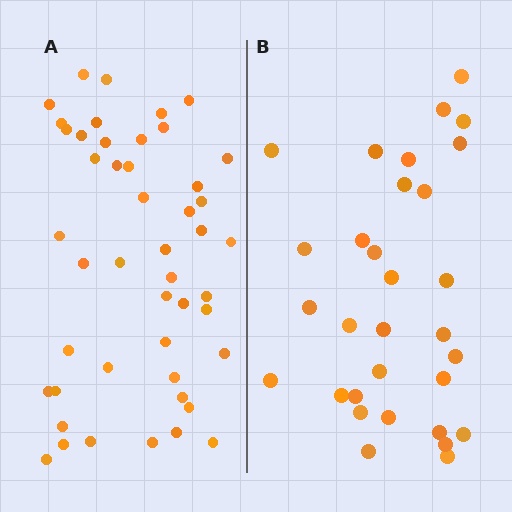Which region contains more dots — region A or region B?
Region A (the left region) has more dots.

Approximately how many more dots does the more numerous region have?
Region A has approximately 15 more dots than region B.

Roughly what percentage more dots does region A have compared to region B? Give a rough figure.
About 50% more.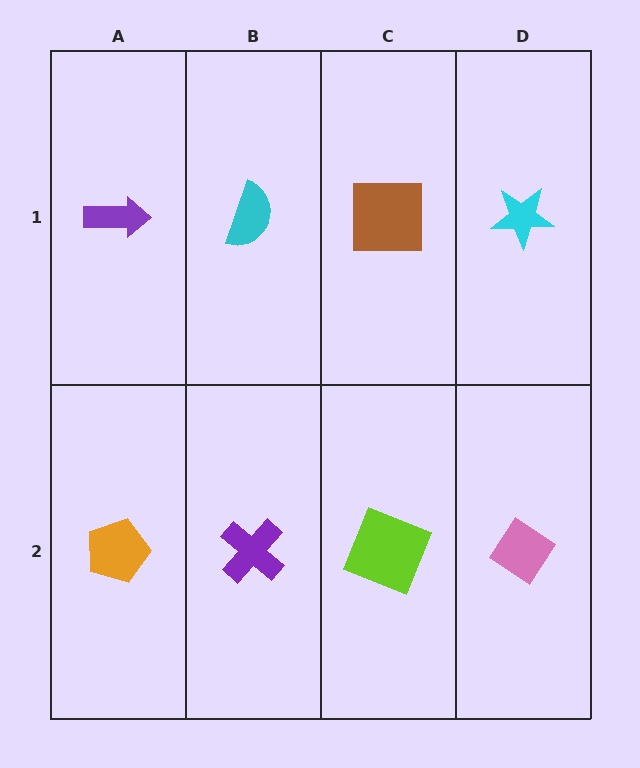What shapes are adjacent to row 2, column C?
A brown square (row 1, column C), a purple cross (row 2, column B), a pink diamond (row 2, column D).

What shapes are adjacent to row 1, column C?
A lime square (row 2, column C), a cyan semicircle (row 1, column B), a cyan star (row 1, column D).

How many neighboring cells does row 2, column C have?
3.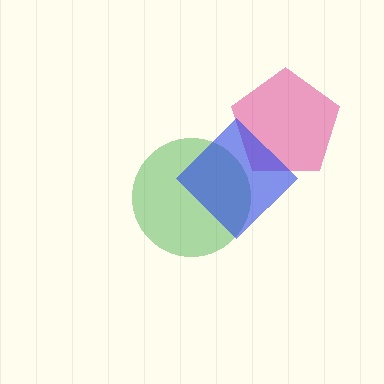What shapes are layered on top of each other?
The layered shapes are: a magenta pentagon, a green circle, a blue diamond.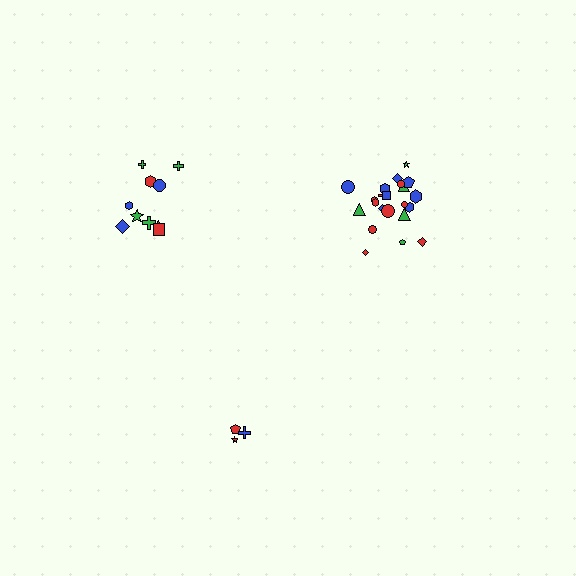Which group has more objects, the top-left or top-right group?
The top-right group.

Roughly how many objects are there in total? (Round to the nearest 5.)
Roughly 35 objects in total.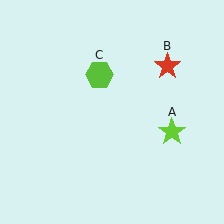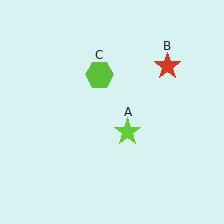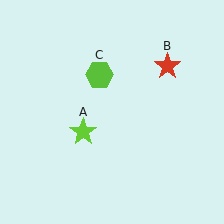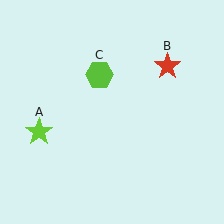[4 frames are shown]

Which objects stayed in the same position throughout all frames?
Red star (object B) and lime hexagon (object C) remained stationary.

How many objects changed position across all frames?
1 object changed position: lime star (object A).